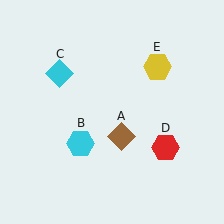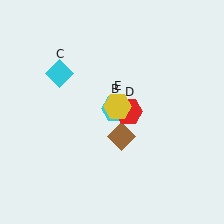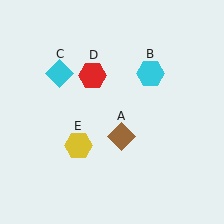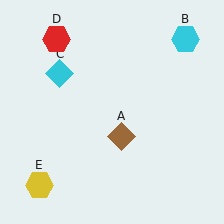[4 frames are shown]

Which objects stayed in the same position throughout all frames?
Brown diamond (object A) and cyan diamond (object C) remained stationary.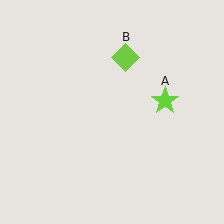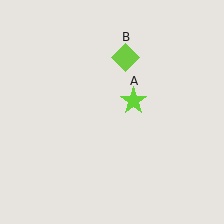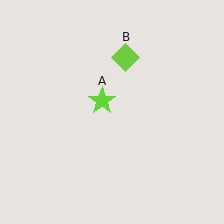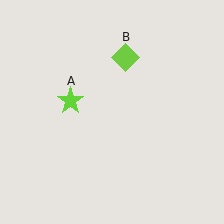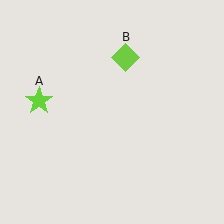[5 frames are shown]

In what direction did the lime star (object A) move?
The lime star (object A) moved left.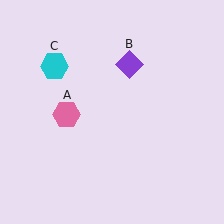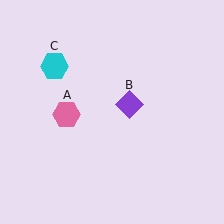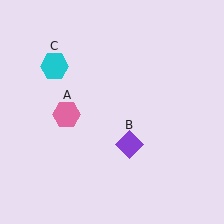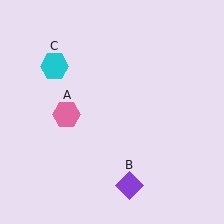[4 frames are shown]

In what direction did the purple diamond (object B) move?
The purple diamond (object B) moved down.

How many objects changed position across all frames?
1 object changed position: purple diamond (object B).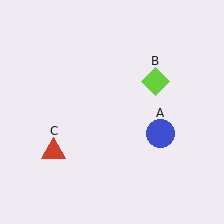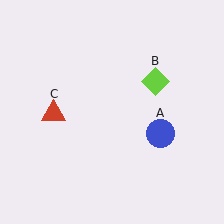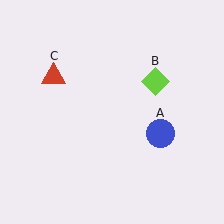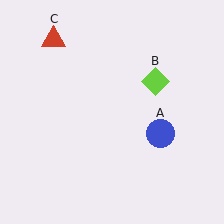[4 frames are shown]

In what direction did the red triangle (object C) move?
The red triangle (object C) moved up.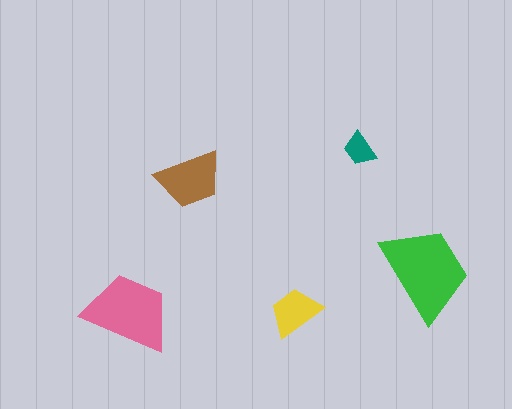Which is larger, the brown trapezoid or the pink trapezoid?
The pink one.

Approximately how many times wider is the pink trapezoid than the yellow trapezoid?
About 1.5 times wider.